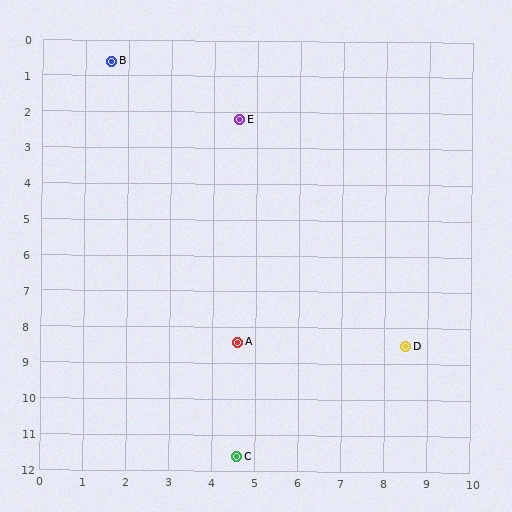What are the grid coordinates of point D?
Point D is at approximately (8.5, 8.5).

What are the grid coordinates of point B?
Point B is at approximately (1.6, 0.6).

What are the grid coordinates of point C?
Point C is at approximately (4.6, 11.6).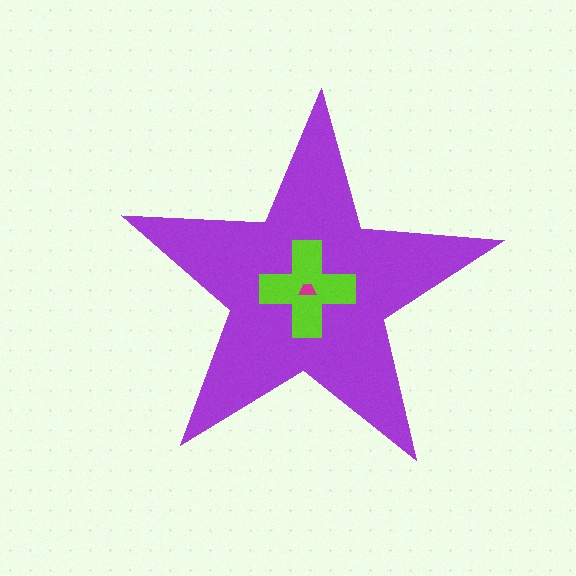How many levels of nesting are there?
3.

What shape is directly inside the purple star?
The lime cross.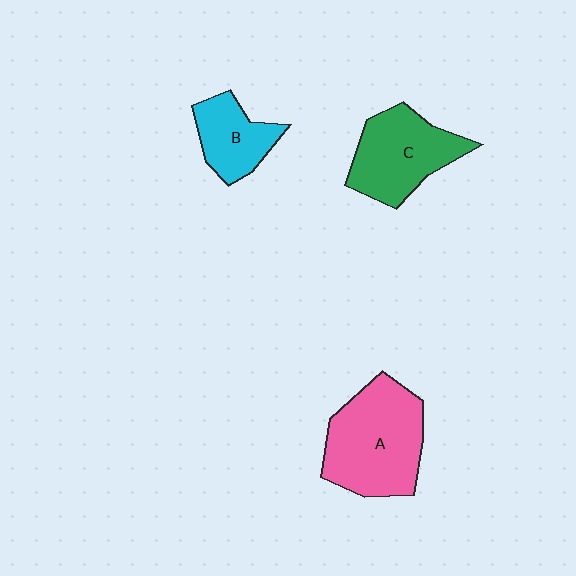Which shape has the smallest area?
Shape B (cyan).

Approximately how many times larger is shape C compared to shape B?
Approximately 1.5 times.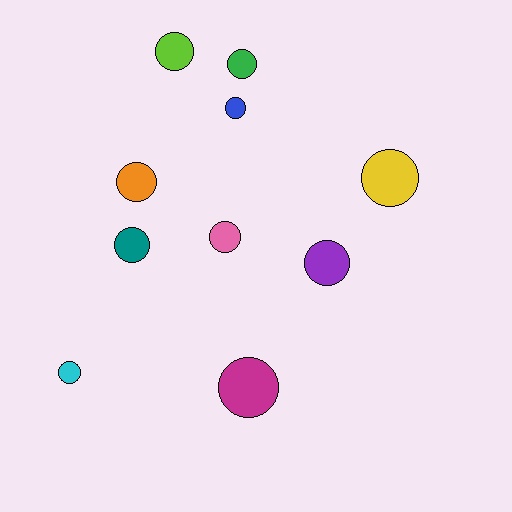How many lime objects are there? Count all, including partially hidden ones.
There is 1 lime object.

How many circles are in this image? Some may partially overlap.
There are 10 circles.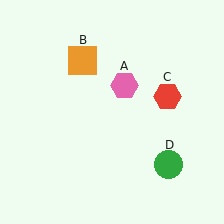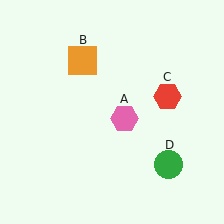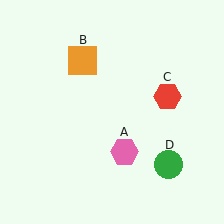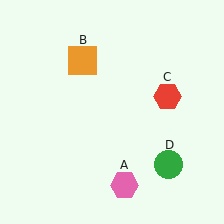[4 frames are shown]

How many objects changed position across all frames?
1 object changed position: pink hexagon (object A).